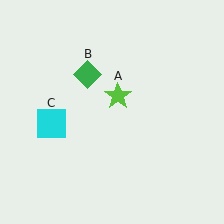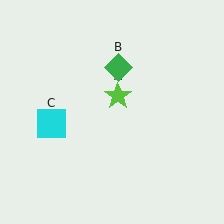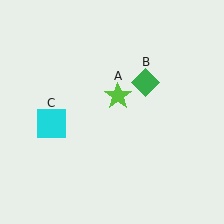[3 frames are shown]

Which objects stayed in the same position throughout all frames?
Lime star (object A) and cyan square (object C) remained stationary.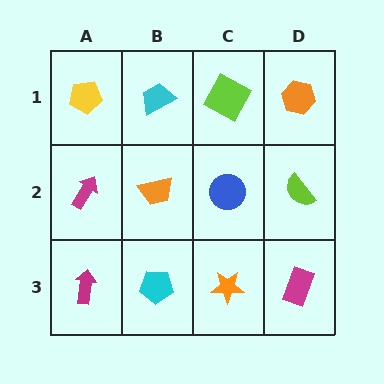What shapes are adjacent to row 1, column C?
A blue circle (row 2, column C), a cyan trapezoid (row 1, column B), an orange hexagon (row 1, column D).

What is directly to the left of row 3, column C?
A cyan pentagon.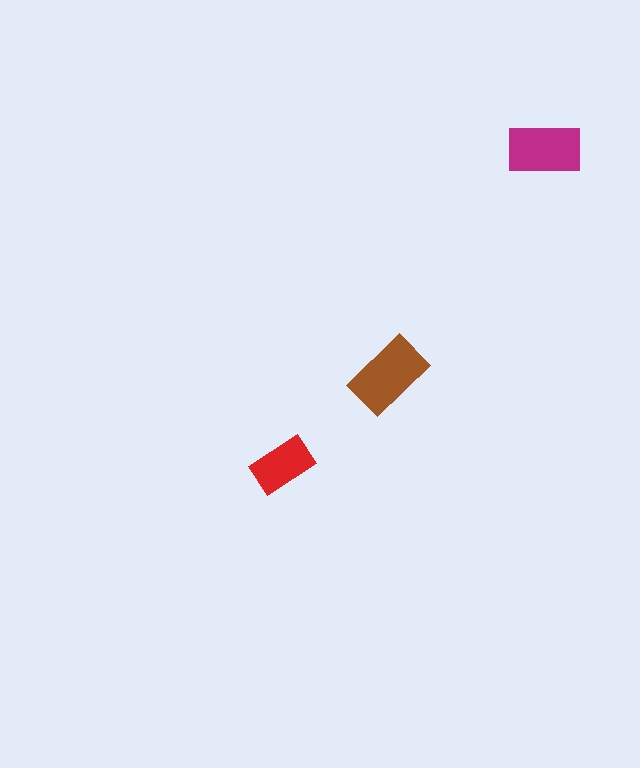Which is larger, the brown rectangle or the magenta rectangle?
The brown one.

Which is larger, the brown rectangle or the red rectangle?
The brown one.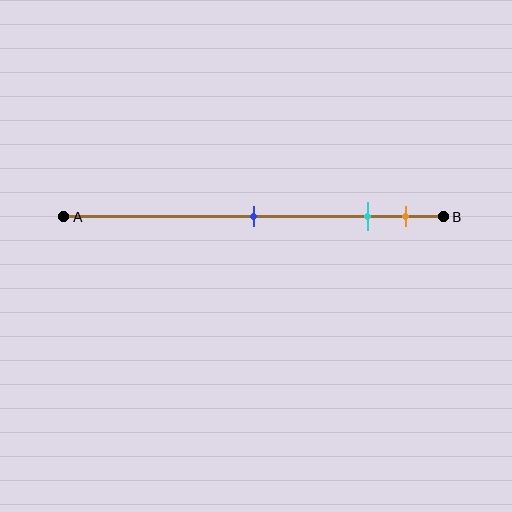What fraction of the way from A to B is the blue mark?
The blue mark is approximately 50% (0.5) of the way from A to B.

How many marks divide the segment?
There are 3 marks dividing the segment.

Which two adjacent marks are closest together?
The cyan and orange marks are the closest adjacent pair.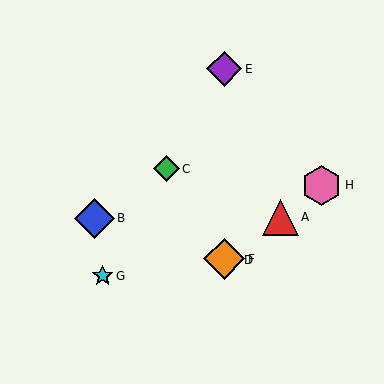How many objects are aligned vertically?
3 objects (D, E, F) are aligned vertically.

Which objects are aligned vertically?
Objects D, E, F are aligned vertically.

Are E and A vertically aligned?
No, E is at x≈224 and A is at x≈280.